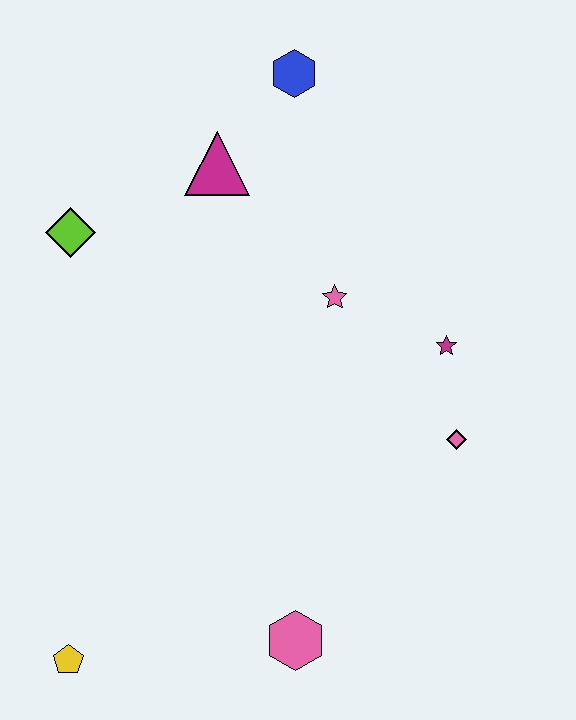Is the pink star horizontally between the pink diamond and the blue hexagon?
Yes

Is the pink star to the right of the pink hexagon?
Yes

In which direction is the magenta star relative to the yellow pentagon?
The magenta star is to the right of the yellow pentagon.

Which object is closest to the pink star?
The magenta star is closest to the pink star.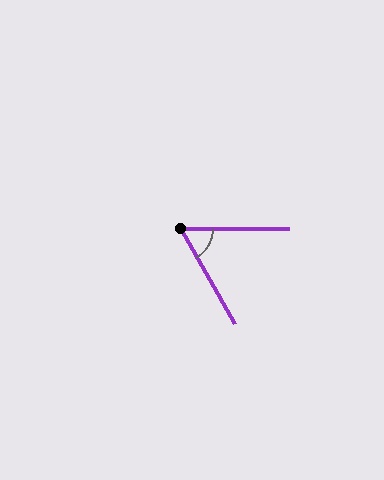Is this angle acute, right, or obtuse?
It is acute.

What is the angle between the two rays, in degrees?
Approximately 60 degrees.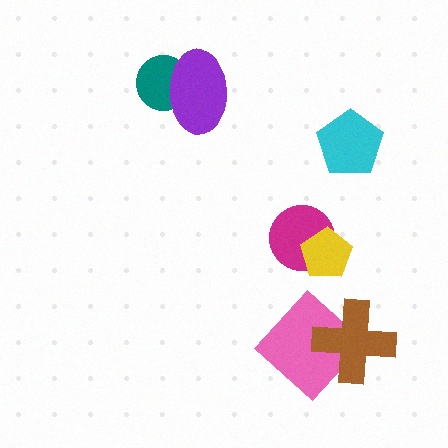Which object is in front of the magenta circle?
The yellow pentagon is in front of the magenta circle.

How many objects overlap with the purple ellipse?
1 object overlaps with the purple ellipse.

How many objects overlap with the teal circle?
1 object overlaps with the teal circle.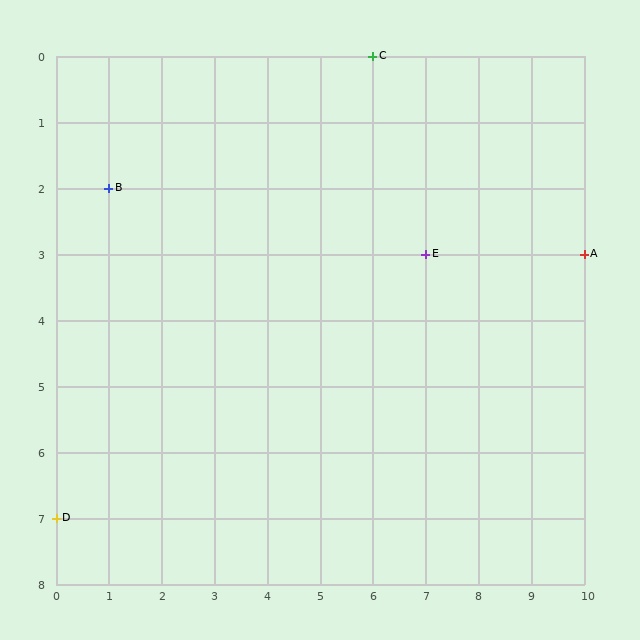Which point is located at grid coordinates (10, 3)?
Point A is at (10, 3).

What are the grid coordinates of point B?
Point B is at grid coordinates (1, 2).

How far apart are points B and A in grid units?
Points B and A are 9 columns and 1 row apart (about 9.1 grid units diagonally).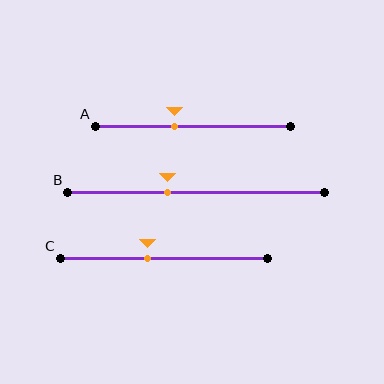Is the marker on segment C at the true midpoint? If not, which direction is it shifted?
No, the marker on segment C is shifted to the left by about 8% of the segment length.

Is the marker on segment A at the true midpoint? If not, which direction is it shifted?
No, the marker on segment A is shifted to the left by about 9% of the segment length.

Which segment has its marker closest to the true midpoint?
Segment C has its marker closest to the true midpoint.